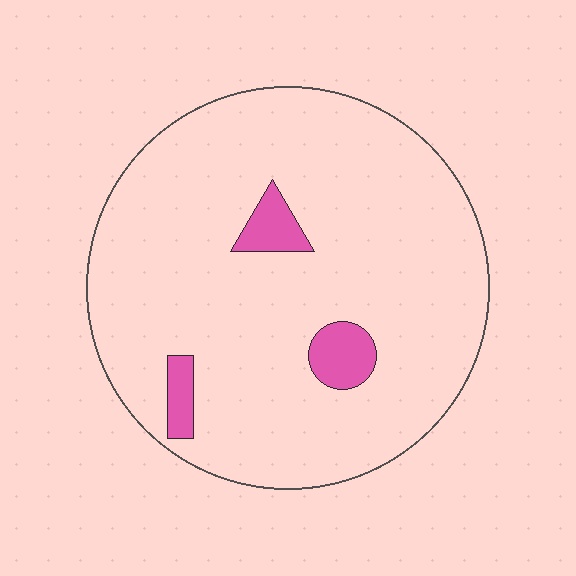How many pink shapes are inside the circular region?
3.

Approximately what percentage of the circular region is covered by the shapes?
Approximately 5%.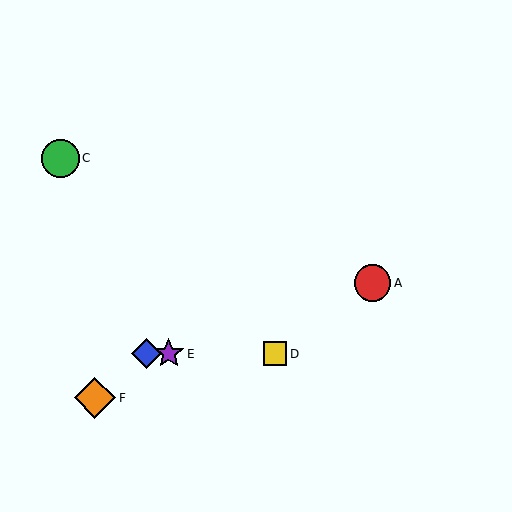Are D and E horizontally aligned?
Yes, both are at y≈354.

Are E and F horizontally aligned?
No, E is at y≈354 and F is at y≈398.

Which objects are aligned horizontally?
Objects B, D, E are aligned horizontally.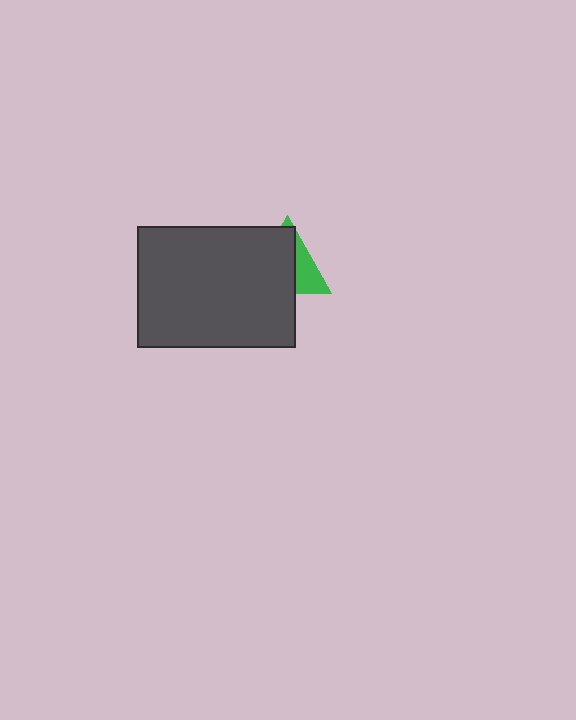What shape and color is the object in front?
The object in front is a dark gray rectangle.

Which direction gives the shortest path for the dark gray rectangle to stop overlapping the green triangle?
Moving toward the lower-left gives the shortest separation.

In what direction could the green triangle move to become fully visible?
The green triangle could move toward the upper-right. That would shift it out from behind the dark gray rectangle entirely.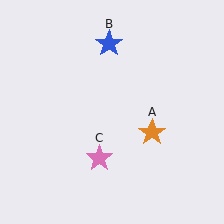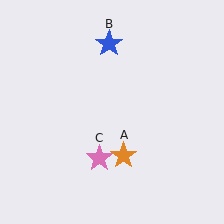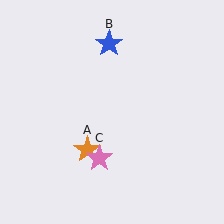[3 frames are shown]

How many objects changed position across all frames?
1 object changed position: orange star (object A).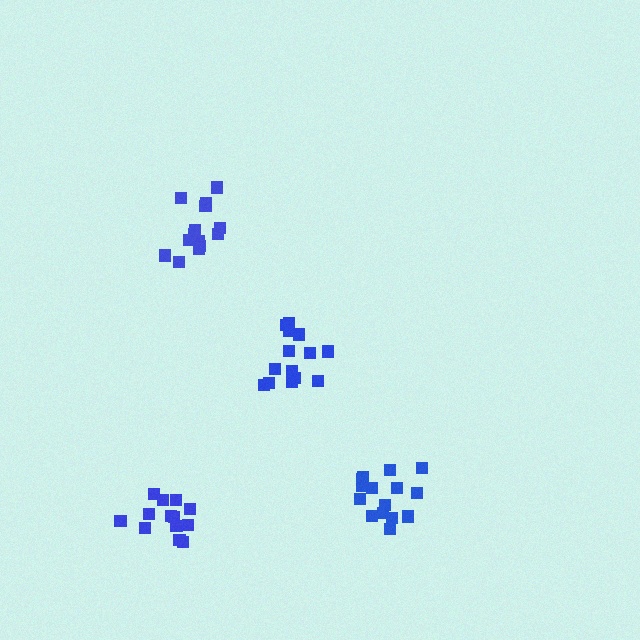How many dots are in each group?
Group 1: 14 dots, Group 2: 15 dots, Group 3: 14 dots, Group 4: 13 dots (56 total).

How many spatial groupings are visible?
There are 4 spatial groupings.